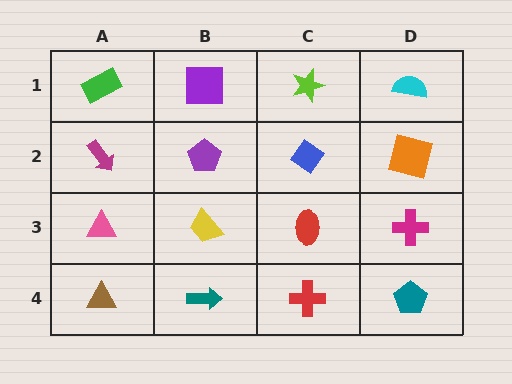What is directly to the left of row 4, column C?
A teal arrow.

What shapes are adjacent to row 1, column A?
A magenta arrow (row 2, column A), a purple square (row 1, column B).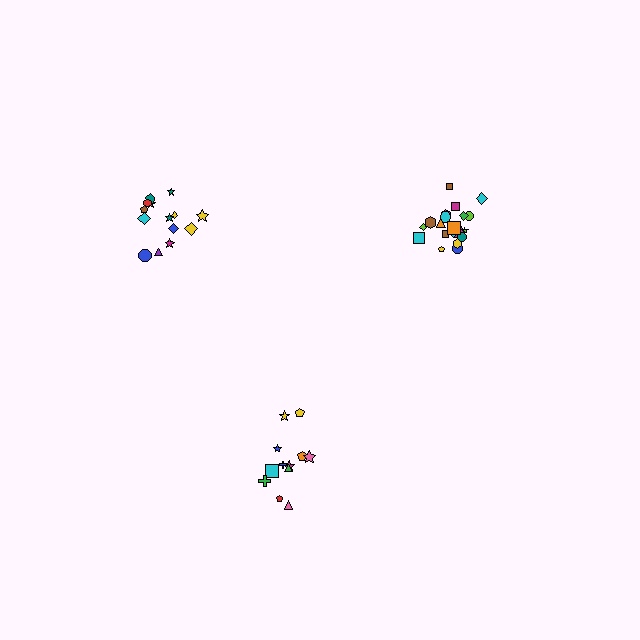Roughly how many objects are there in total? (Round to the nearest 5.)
Roughly 50 objects in total.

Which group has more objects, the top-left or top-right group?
The top-right group.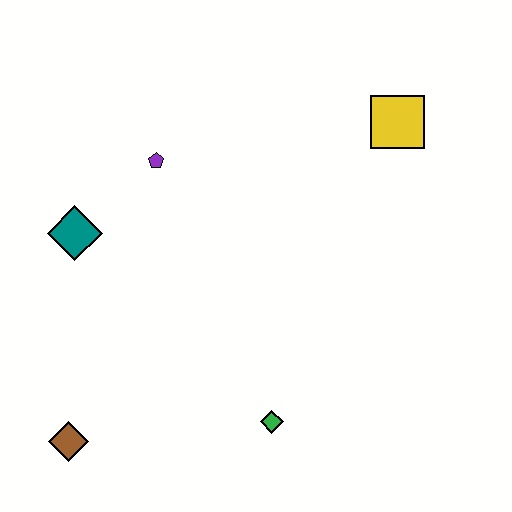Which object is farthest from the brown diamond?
The yellow square is farthest from the brown diamond.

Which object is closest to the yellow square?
The purple pentagon is closest to the yellow square.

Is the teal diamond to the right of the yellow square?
No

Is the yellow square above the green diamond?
Yes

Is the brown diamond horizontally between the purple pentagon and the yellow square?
No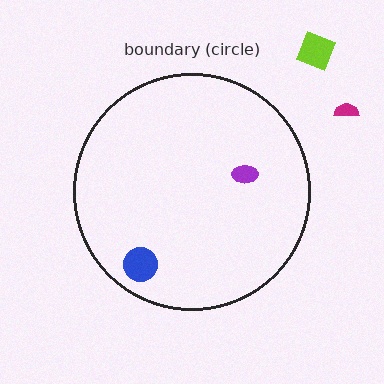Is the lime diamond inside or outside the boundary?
Outside.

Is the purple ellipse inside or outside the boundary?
Inside.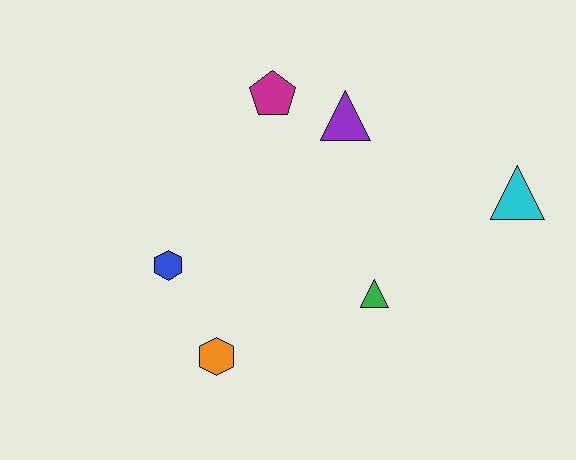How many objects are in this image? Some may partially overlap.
There are 6 objects.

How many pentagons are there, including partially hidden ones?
There is 1 pentagon.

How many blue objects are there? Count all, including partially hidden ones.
There is 1 blue object.